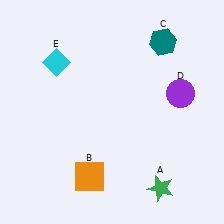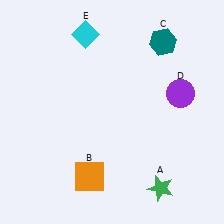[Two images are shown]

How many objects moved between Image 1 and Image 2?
1 object moved between the two images.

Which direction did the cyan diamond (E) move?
The cyan diamond (E) moved right.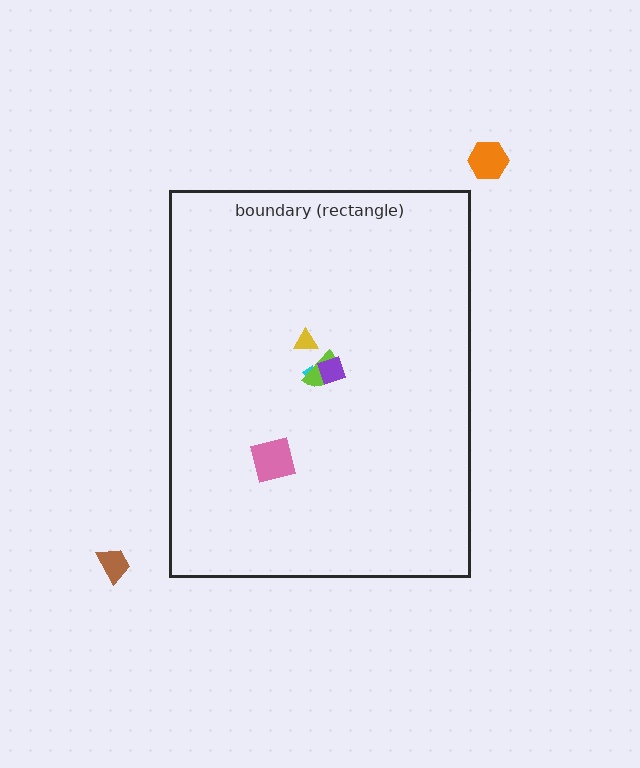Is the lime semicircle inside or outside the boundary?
Inside.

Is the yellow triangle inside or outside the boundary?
Inside.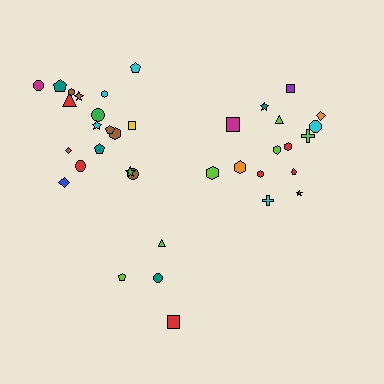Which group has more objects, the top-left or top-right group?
The top-left group.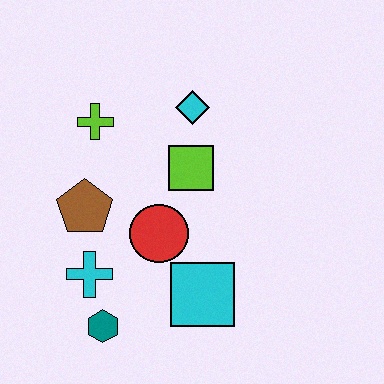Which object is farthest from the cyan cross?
The cyan diamond is farthest from the cyan cross.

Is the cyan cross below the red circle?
Yes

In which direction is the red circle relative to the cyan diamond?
The red circle is below the cyan diamond.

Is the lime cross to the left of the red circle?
Yes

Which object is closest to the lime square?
The cyan diamond is closest to the lime square.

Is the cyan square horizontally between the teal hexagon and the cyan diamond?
No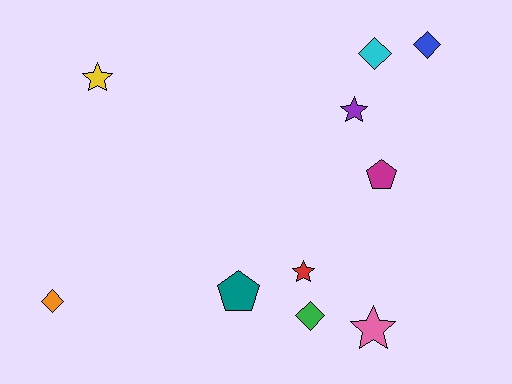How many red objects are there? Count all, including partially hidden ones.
There is 1 red object.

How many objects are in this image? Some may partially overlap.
There are 10 objects.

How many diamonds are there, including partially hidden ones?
There are 4 diamonds.